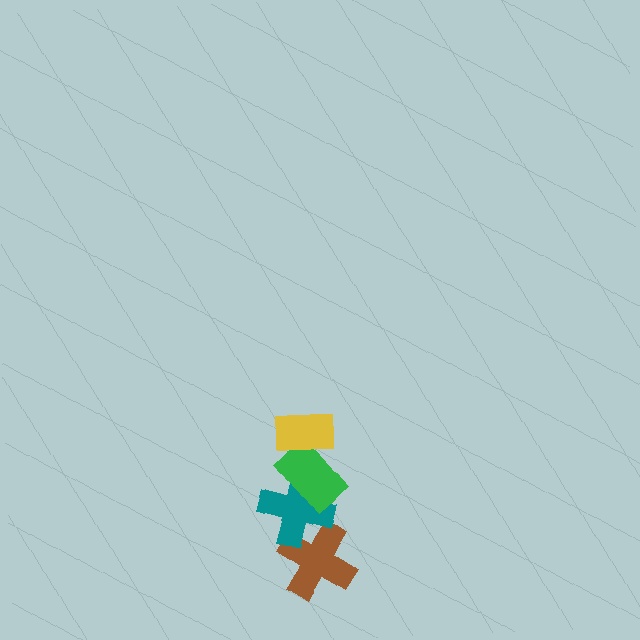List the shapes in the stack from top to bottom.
From top to bottom: the yellow rectangle, the green rectangle, the teal cross, the brown cross.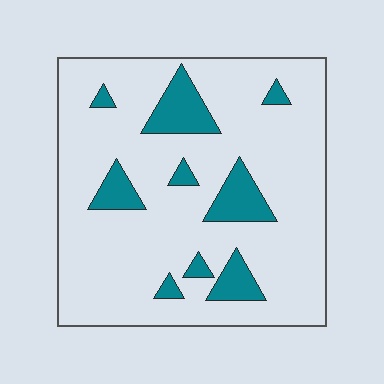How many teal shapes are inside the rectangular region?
9.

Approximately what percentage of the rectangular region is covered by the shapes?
Approximately 15%.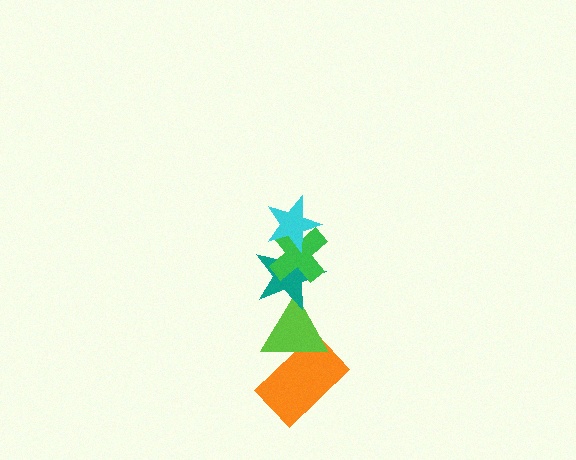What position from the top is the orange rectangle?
The orange rectangle is 5th from the top.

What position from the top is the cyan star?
The cyan star is 1st from the top.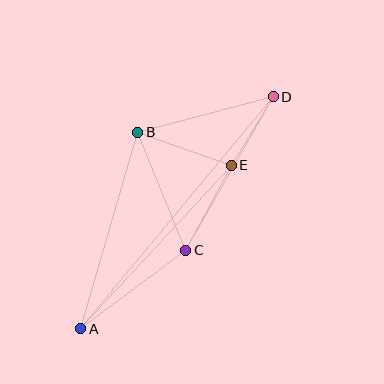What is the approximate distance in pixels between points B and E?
The distance between B and E is approximately 99 pixels.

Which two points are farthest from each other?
Points A and D are farthest from each other.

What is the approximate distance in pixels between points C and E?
The distance between C and E is approximately 96 pixels.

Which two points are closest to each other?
Points D and E are closest to each other.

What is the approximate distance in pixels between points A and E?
The distance between A and E is approximately 222 pixels.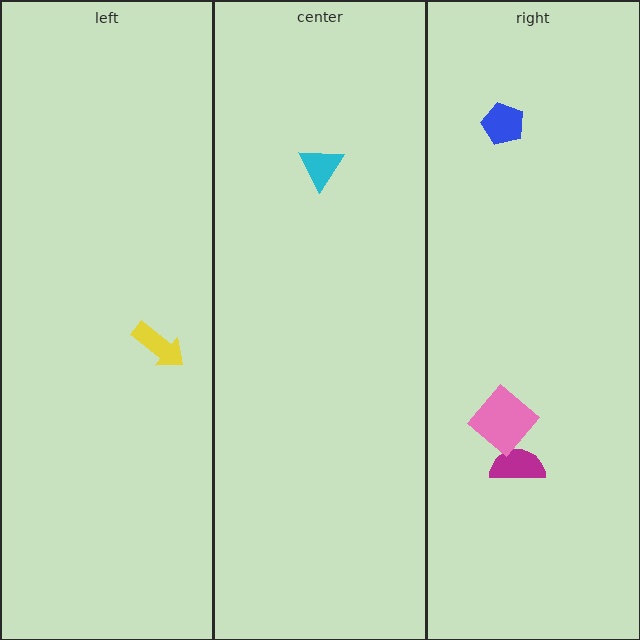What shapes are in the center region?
The cyan triangle.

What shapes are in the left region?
The yellow arrow.